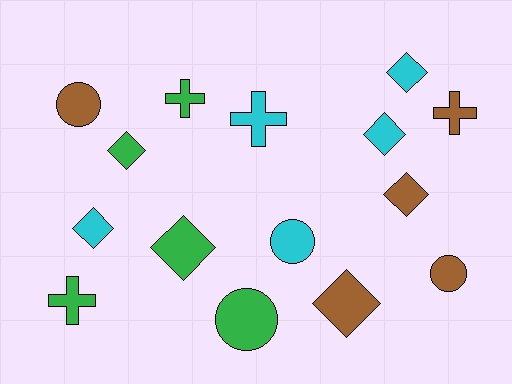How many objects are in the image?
There are 15 objects.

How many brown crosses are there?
There is 1 brown cross.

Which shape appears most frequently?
Diamond, with 7 objects.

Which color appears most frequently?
Cyan, with 5 objects.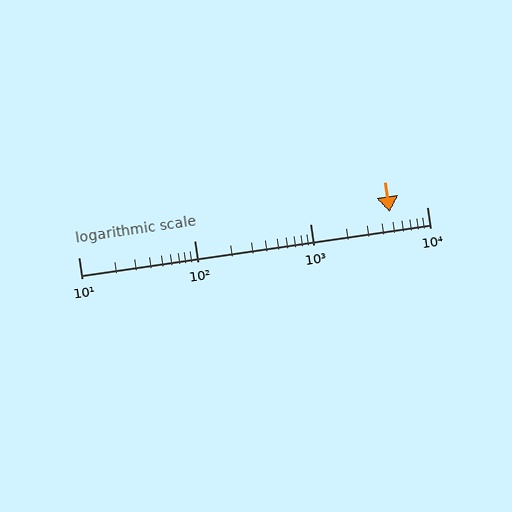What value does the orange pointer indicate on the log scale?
The pointer indicates approximately 4800.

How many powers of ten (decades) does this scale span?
The scale spans 3 decades, from 10 to 10000.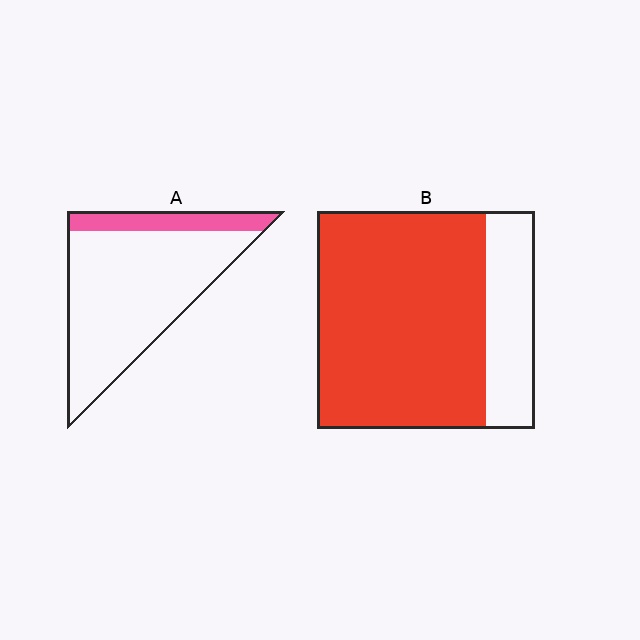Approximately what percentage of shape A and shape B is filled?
A is approximately 15% and B is approximately 80%.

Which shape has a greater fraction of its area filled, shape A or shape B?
Shape B.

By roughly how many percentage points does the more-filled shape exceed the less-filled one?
By roughly 60 percentage points (B over A).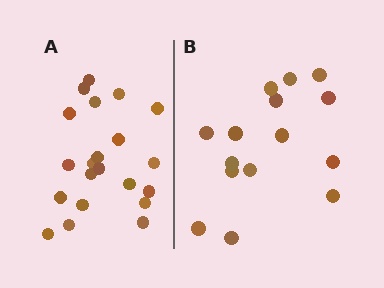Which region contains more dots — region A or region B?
Region A (the left region) has more dots.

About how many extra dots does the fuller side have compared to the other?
Region A has about 6 more dots than region B.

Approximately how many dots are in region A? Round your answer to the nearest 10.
About 20 dots. (The exact count is 21, which rounds to 20.)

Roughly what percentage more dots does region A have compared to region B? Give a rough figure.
About 40% more.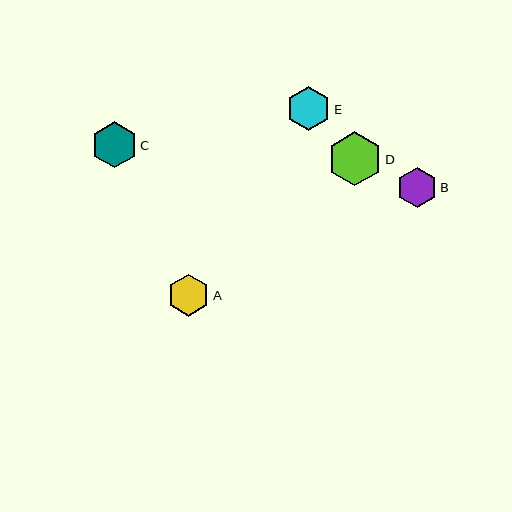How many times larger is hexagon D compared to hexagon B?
Hexagon D is approximately 1.4 times the size of hexagon B.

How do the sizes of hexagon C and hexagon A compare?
Hexagon C and hexagon A are approximately the same size.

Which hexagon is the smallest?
Hexagon B is the smallest with a size of approximately 40 pixels.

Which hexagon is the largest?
Hexagon D is the largest with a size of approximately 54 pixels.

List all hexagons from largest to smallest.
From largest to smallest: D, C, E, A, B.